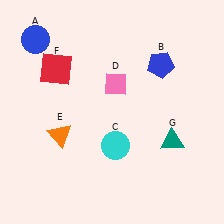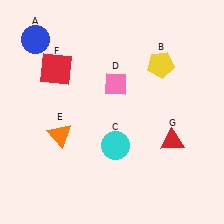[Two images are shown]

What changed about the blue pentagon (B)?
In Image 1, B is blue. In Image 2, it changed to yellow.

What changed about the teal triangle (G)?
In Image 1, G is teal. In Image 2, it changed to red.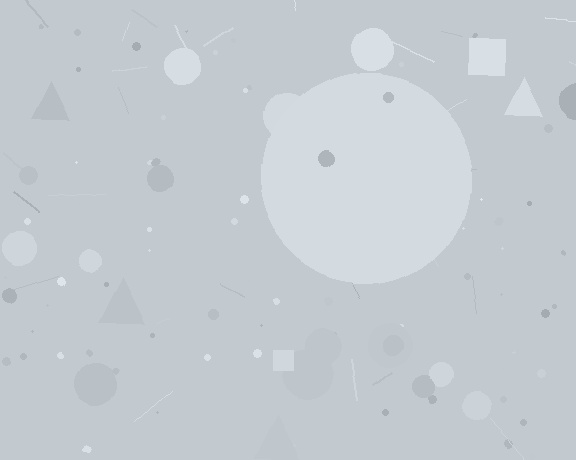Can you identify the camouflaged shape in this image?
The camouflaged shape is a circle.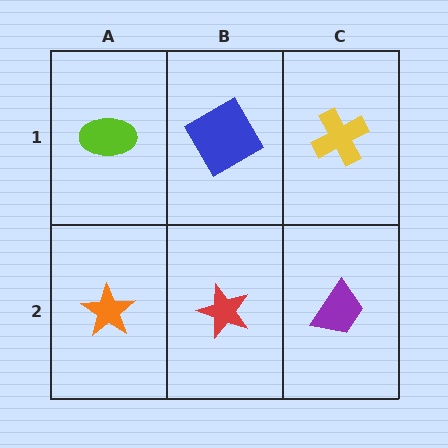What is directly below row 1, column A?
An orange star.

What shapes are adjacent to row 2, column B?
A blue diamond (row 1, column B), an orange star (row 2, column A), a purple trapezoid (row 2, column C).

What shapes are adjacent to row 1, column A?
An orange star (row 2, column A), a blue diamond (row 1, column B).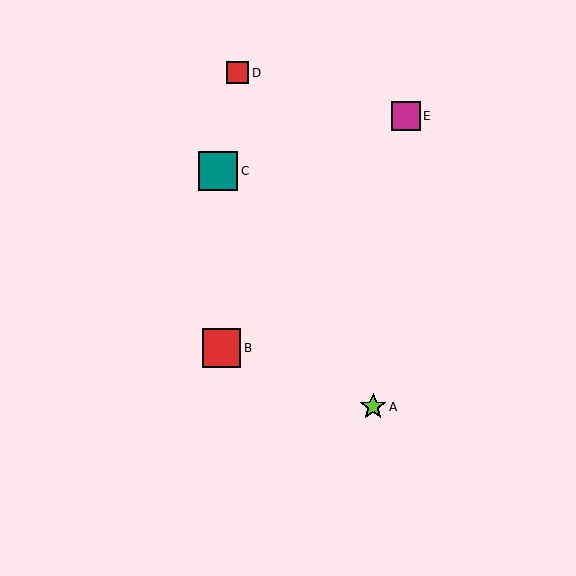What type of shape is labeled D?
Shape D is a red square.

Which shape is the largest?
The teal square (labeled C) is the largest.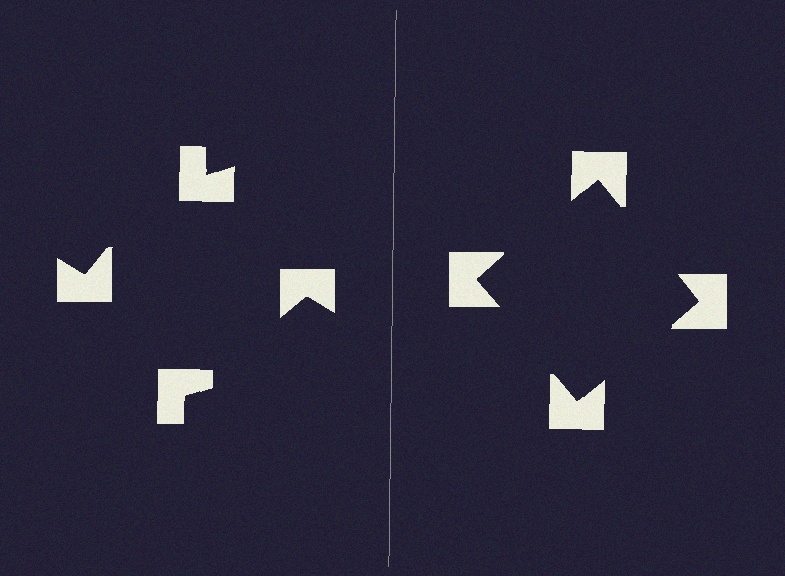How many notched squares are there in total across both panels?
8 — 4 on each side.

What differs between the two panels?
The notched squares are positioned identically on both sides; only the wedge orientations differ. On the right they align to a square; on the left they are misaligned.